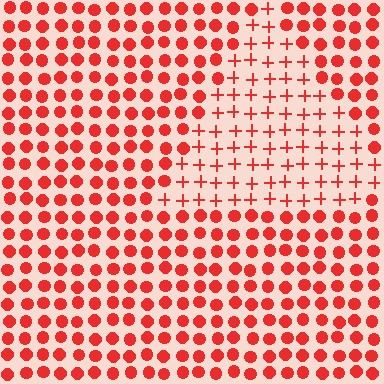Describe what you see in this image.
The image is filled with small red elements arranged in a uniform grid. A triangle-shaped region contains plus signs, while the surrounding area contains circles. The boundary is defined purely by the change in element shape.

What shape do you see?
I see a triangle.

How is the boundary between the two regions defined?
The boundary is defined by a change in element shape: plus signs inside vs. circles outside. All elements share the same color and spacing.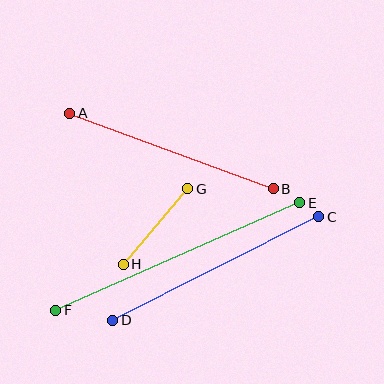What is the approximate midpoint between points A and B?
The midpoint is at approximately (171, 151) pixels.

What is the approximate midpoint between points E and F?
The midpoint is at approximately (178, 256) pixels.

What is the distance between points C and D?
The distance is approximately 230 pixels.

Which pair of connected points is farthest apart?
Points E and F are farthest apart.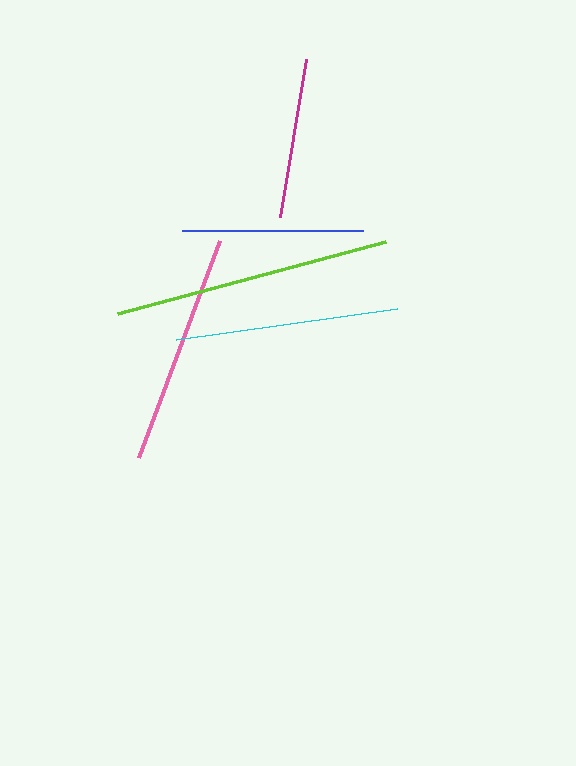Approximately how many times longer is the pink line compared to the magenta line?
The pink line is approximately 1.4 times the length of the magenta line.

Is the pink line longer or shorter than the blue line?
The pink line is longer than the blue line.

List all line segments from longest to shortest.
From longest to shortest: lime, pink, cyan, blue, magenta.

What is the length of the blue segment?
The blue segment is approximately 181 pixels long.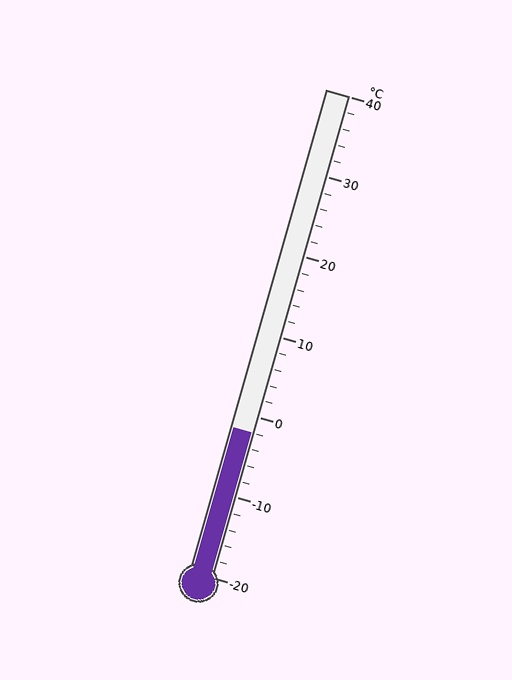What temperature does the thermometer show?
The thermometer shows approximately -2°C.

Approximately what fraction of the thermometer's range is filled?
The thermometer is filled to approximately 30% of its range.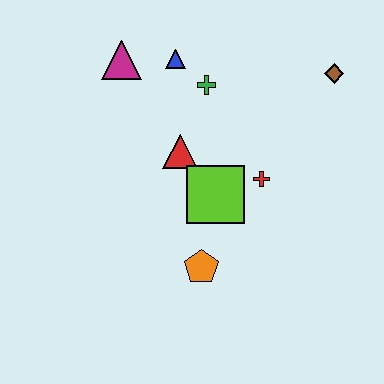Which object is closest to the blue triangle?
The green cross is closest to the blue triangle.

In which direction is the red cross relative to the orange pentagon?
The red cross is above the orange pentagon.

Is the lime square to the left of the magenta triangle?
No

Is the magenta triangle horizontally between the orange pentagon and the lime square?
No